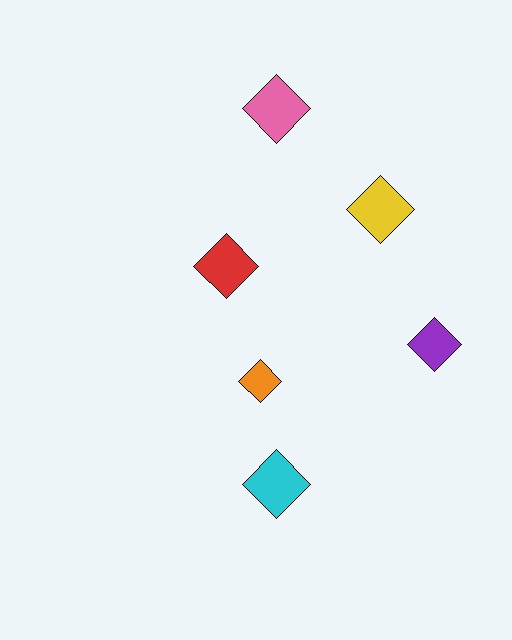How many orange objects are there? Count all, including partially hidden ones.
There is 1 orange object.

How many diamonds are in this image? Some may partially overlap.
There are 6 diamonds.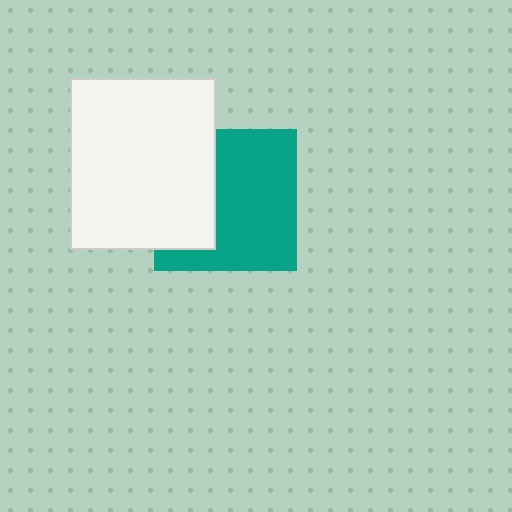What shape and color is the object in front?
The object in front is a white rectangle.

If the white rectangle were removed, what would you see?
You would see the complete teal square.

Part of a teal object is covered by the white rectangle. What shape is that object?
It is a square.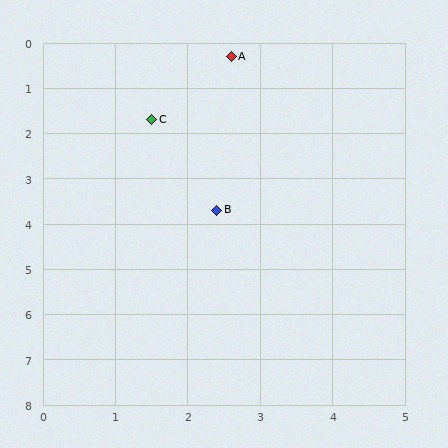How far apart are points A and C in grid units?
Points A and C are about 1.8 grid units apart.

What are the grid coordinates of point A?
Point A is at approximately (2.6, 0.3).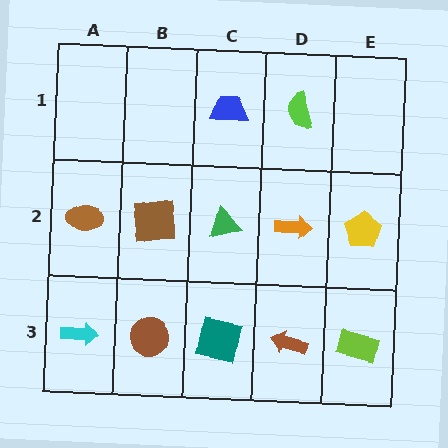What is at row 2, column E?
A yellow pentagon.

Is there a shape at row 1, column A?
No, that cell is empty.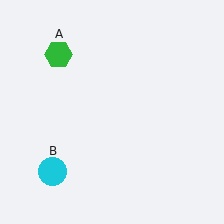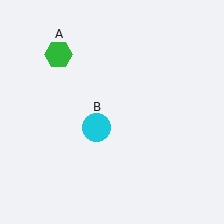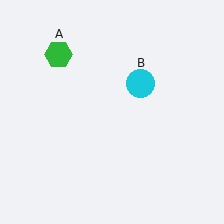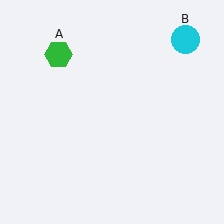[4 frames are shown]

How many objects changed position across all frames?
1 object changed position: cyan circle (object B).